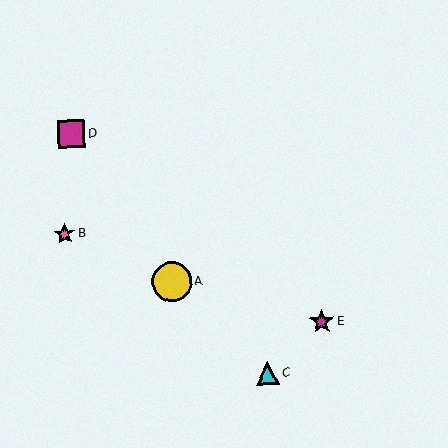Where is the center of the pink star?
The center of the pink star is at (65, 234).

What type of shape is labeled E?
Shape E is a magenta star.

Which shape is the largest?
The yellow circle (labeled A) is the largest.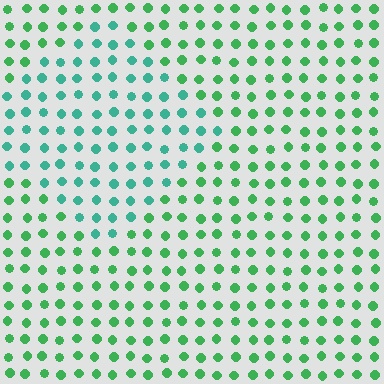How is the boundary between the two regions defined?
The boundary is defined purely by a slight shift in hue (about 32 degrees). Spacing, size, and orientation are identical on both sides.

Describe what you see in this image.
The image is filled with small green elements in a uniform arrangement. A diamond-shaped region is visible where the elements are tinted to a slightly different hue, forming a subtle color boundary.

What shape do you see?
I see a diamond.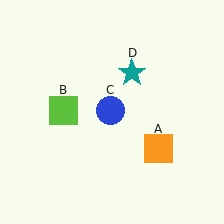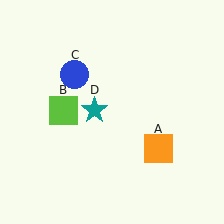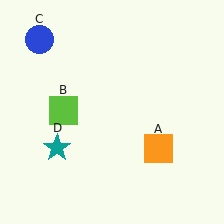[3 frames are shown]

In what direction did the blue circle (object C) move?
The blue circle (object C) moved up and to the left.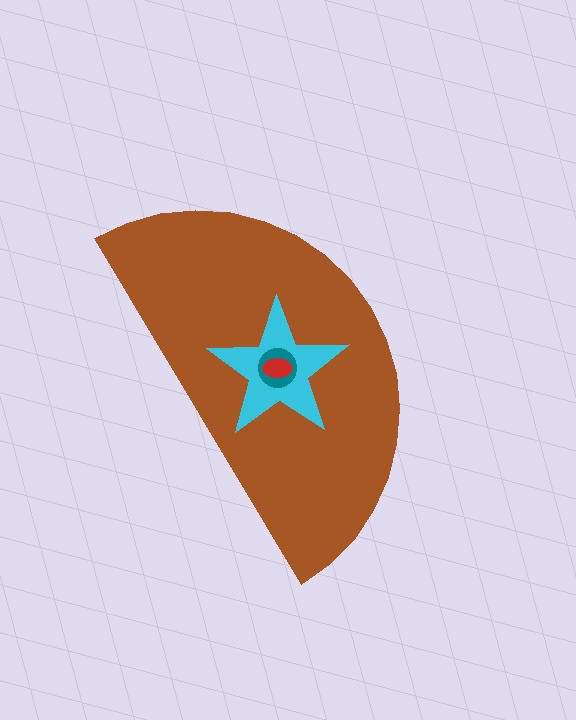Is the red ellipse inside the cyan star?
Yes.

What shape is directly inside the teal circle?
The red ellipse.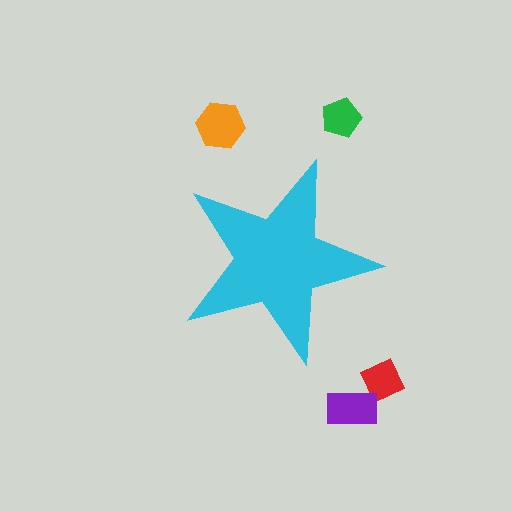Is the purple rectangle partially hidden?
No, the purple rectangle is fully visible.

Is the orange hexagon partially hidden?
No, the orange hexagon is fully visible.